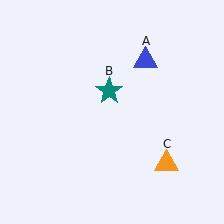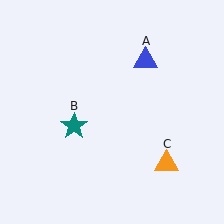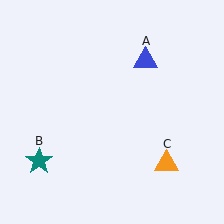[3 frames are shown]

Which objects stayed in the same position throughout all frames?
Blue triangle (object A) and orange triangle (object C) remained stationary.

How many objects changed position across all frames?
1 object changed position: teal star (object B).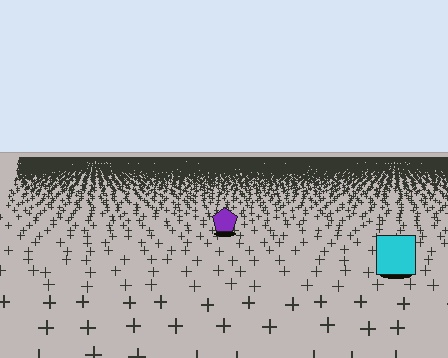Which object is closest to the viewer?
The cyan square is closest. The texture marks near it are larger and more spread out.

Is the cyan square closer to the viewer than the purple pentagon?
Yes. The cyan square is closer — you can tell from the texture gradient: the ground texture is coarser near it.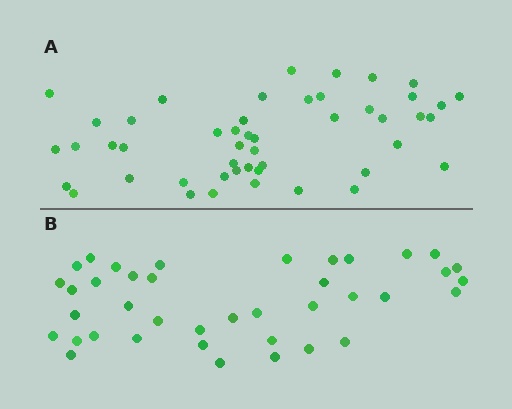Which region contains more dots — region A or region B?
Region A (the top region) has more dots.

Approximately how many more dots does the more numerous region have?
Region A has roughly 8 or so more dots than region B.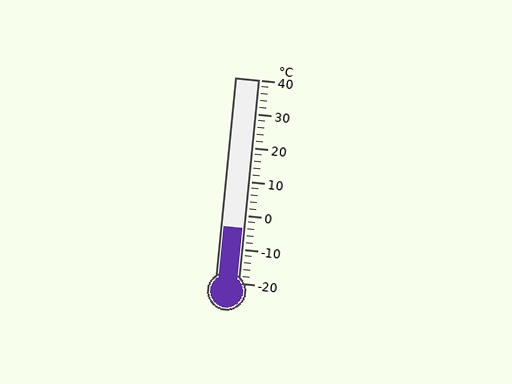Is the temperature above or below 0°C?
The temperature is below 0°C.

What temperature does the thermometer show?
The thermometer shows approximately -4°C.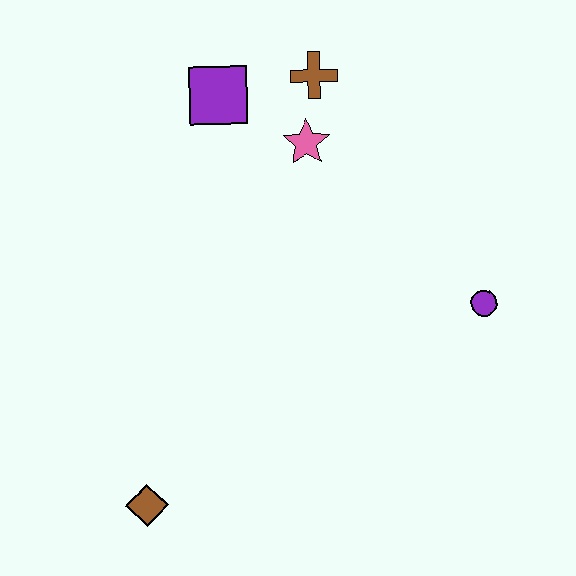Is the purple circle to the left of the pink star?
No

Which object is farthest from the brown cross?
The brown diamond is farthest from the brown cross.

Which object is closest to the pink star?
The brown cross is closest to the pink star.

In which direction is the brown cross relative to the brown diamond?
The brown cross is above the brown diamond.